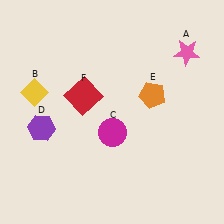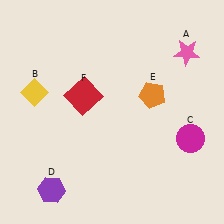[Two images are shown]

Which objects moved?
The objects that moved are: the magenta circle (C), the purple hexagon (D).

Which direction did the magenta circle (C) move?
The magenta circle (C) moved right.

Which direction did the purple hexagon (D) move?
The purple hexagon (D) moved down.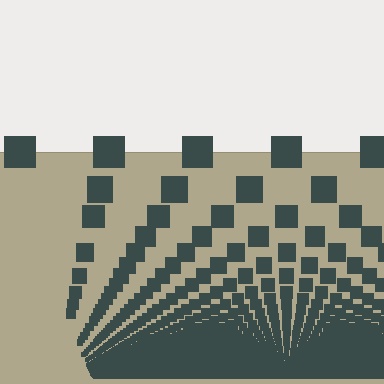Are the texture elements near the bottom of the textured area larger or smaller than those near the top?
Smaller. The gradient is inverted — elements near the bottom are smaller and denser.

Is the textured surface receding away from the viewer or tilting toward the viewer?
The surface appears to tilt toward the viewer. Texture elements get larger and sparser toward the top.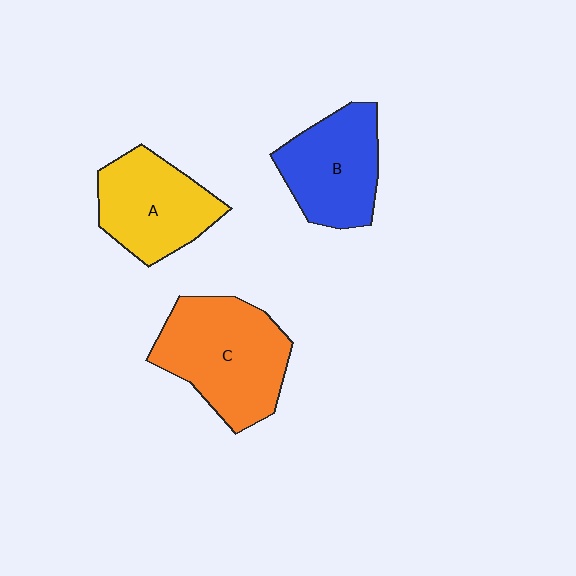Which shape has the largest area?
Shape C (orange).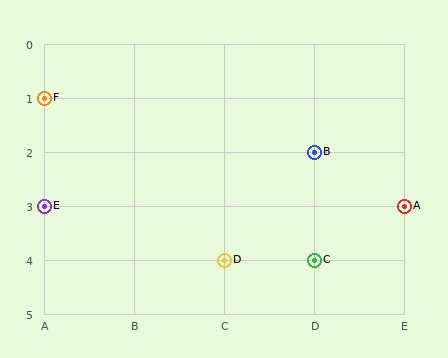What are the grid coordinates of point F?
Point F is at grid coordinates (A, 1).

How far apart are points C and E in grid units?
Points C and E are 3 columns and 1 row apart (about 3.2 grid units diagonally).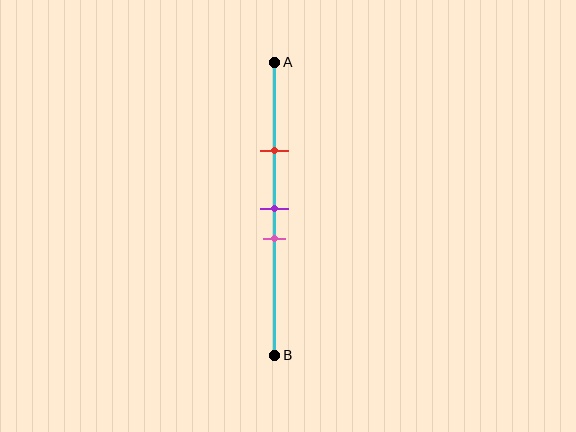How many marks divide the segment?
There are 3 marks dividing the segment.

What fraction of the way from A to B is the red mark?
The red mark is approximately 30% (0.3) of the way from A to B.